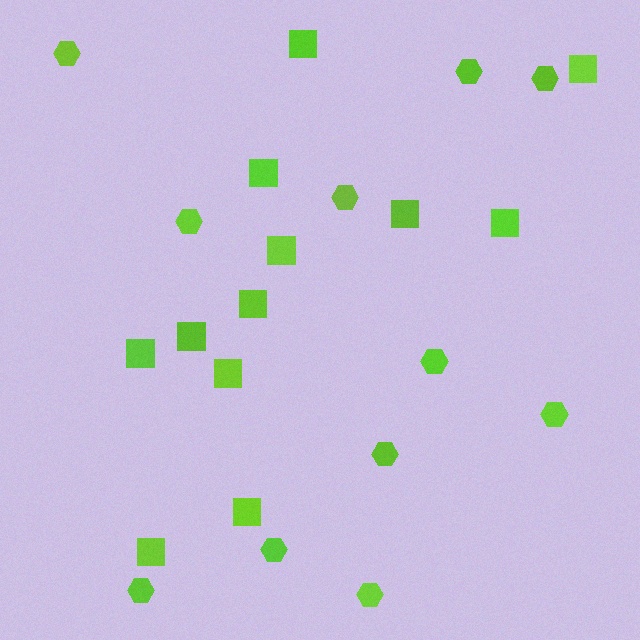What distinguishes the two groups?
There are 2 groups: one group of hexagons (11) and one group of squares (12).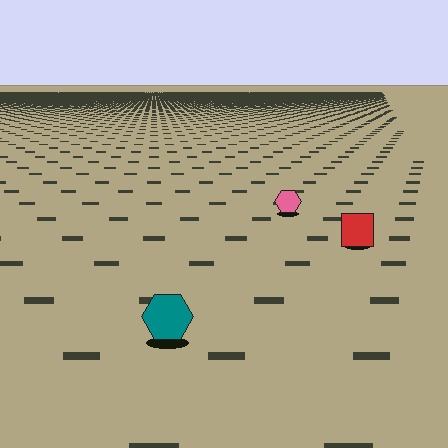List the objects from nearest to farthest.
From nearest to farthest: the teal hexagon, the red square, the pink hexagon.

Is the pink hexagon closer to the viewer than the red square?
No. The red square is closer — you can tell from the texture gradient: the ground texture is coarser near it.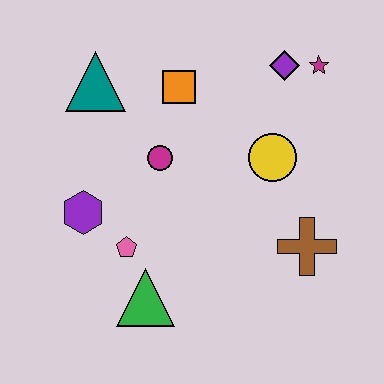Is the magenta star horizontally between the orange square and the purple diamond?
No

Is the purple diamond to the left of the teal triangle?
No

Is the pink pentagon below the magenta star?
Yes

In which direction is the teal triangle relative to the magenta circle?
The teal triangle is above the magenta circle.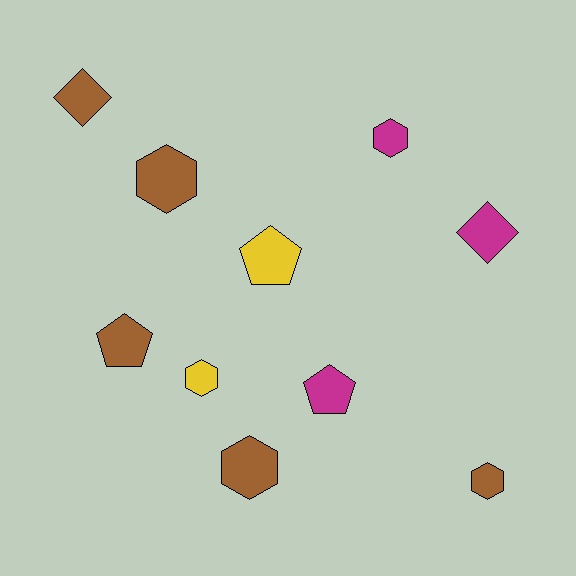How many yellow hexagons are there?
There is 1 yellow hexagon.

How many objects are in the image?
There are 10 objects.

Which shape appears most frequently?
Hexagon, with 5 objects.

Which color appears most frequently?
Brown, with 5 objects.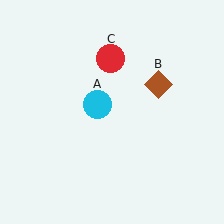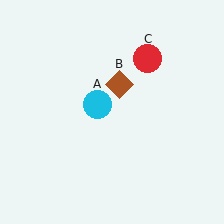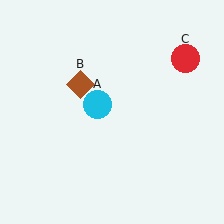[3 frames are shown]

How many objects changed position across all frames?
2 objects changed position: brown diamond (object B), red circle (object C).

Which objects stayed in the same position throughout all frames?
Cyan circle (object A) remained stationary.